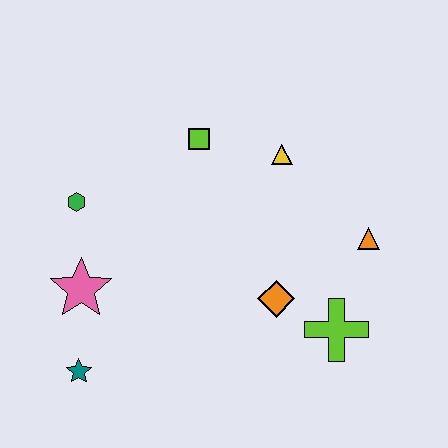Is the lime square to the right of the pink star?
Yes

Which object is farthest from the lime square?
The teal star is farthest from the lime square.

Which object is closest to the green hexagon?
The pink star is closest to the green hexagon.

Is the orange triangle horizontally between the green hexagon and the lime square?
No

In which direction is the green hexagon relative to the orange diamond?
The green hexagon is to the left of the orange diamond.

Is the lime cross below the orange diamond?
Yes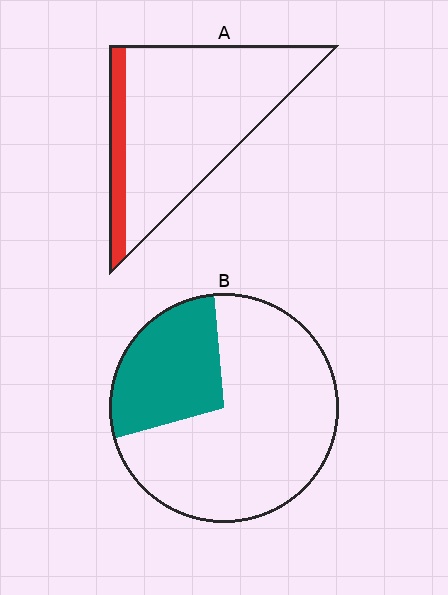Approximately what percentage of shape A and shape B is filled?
A is approximately 15% and B is approximately 30%.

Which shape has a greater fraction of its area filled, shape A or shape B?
Shape B.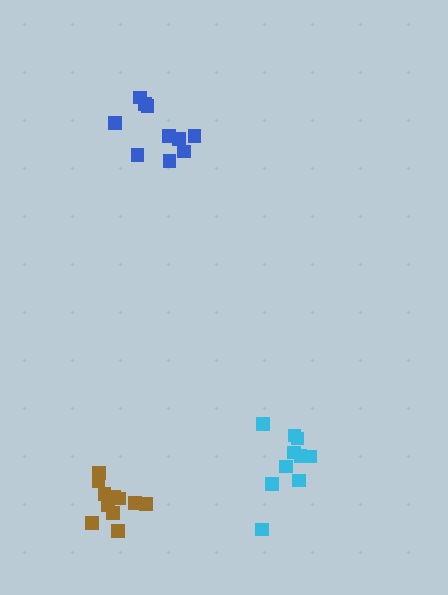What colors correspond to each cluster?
The clusters are colored: blue, cyan, brown.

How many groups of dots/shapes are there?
There are 3 groups.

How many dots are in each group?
Group 1: 10 dots, Group 2: 10 dots, Group 3: 11 dots (31 total).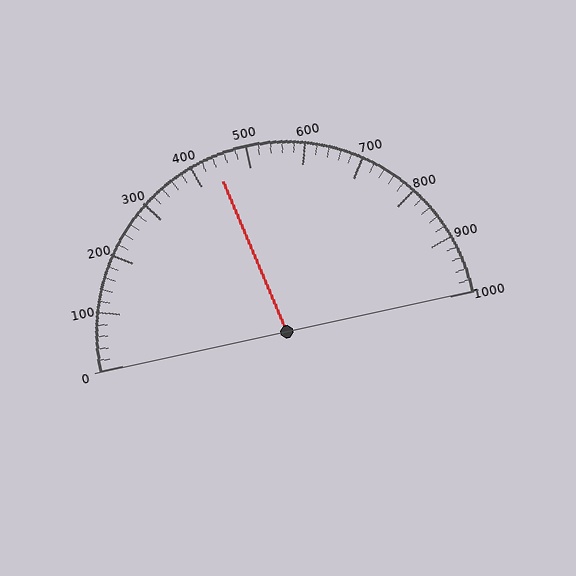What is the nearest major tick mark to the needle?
The nearest major tick mark is 400.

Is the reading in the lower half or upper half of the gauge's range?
The reading is in the lower half of the range (0 to 1000).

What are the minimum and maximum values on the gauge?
The gauge ranges from 0 to 1000.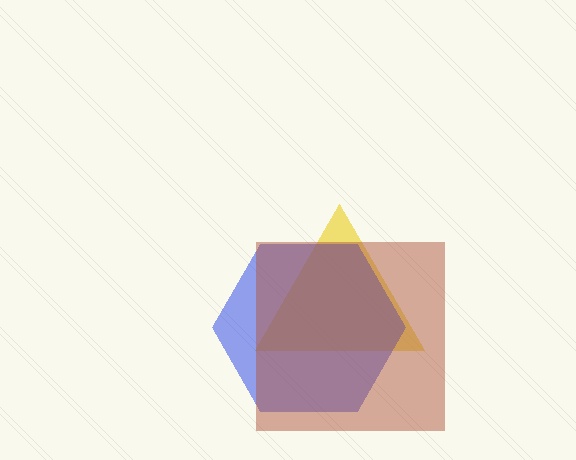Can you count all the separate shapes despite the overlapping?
Yes, there are 3 separate shapes.